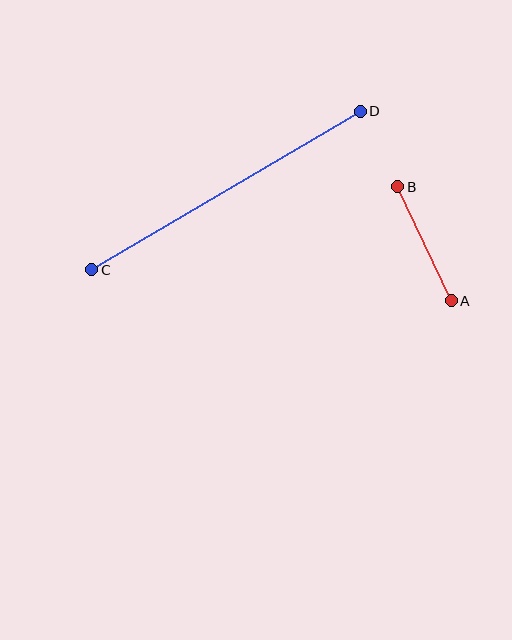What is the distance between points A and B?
The distance is approximately 126 pixels.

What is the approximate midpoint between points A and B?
The midpoint is at approximately (425, 244) pixels.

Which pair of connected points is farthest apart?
Points C and D are farthest apart.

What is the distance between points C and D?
The distance is approximately 312 pixels.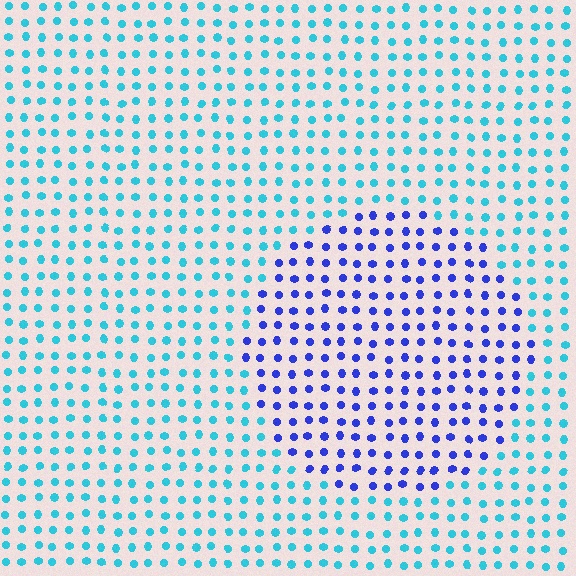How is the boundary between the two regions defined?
The boundary is defined purely by a slight shift in hue (about 50 degrees). Spacing, size, and orientation are identical on both sides.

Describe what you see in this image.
The image is filled with small cyan elements in a uniform arrangement. A circle-shaped region is visible where the elements are tinted to a slightly different hue, forming a subtle color boundary.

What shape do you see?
I see a circle.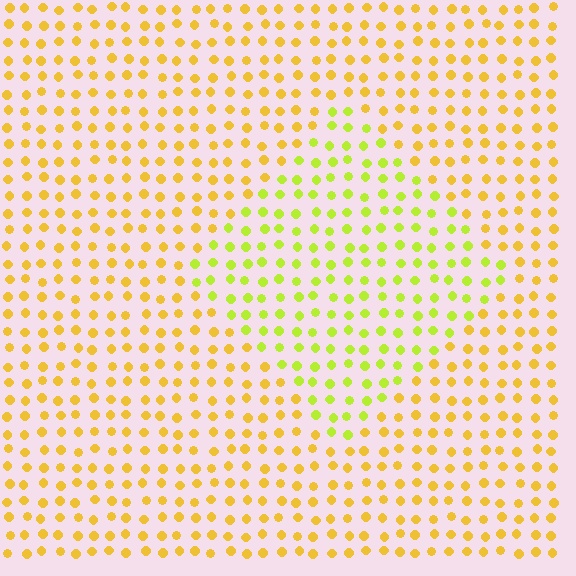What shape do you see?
I see a diamond.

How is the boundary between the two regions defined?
The boundary is defined purely by a slight shift in hue (about 33 degrees). Spacing, size, and orientation are identical on both sides.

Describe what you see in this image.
The image is filled with small yellow elements in a uniform arrangement. A diamond-shaped region is visible where the elements are tinted to a slightly different hue, forming a subtle color boundary.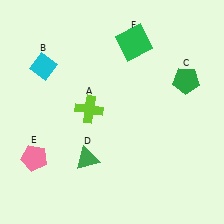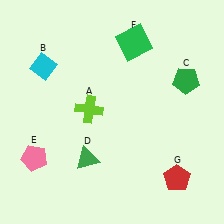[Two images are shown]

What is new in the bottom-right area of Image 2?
A red pentagon (G) was added in the bottom-right area of Image 2.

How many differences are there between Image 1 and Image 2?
There is 1 difference between the two images.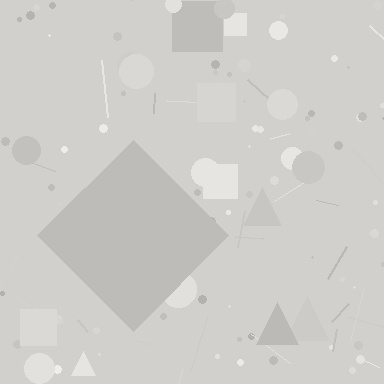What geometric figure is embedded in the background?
A diamond is embedded in the background.